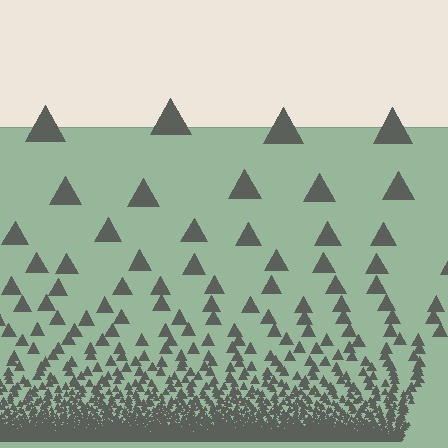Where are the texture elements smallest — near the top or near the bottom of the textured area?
Near the bottom.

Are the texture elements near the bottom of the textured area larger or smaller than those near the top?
Smaller. The gradient is inverted — elements near the bottom are smaller and denser.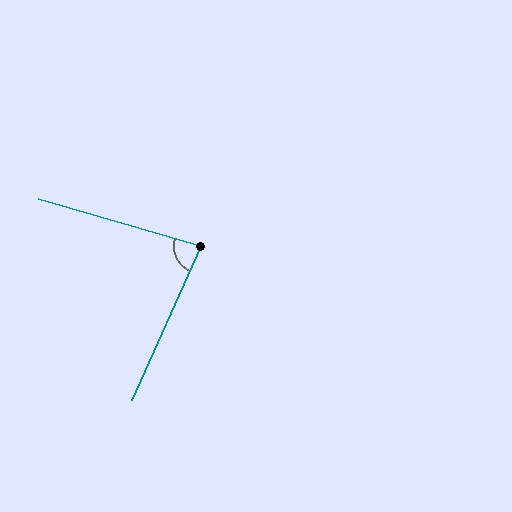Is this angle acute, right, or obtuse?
It is acute.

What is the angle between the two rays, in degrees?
Approximately 82 degrees.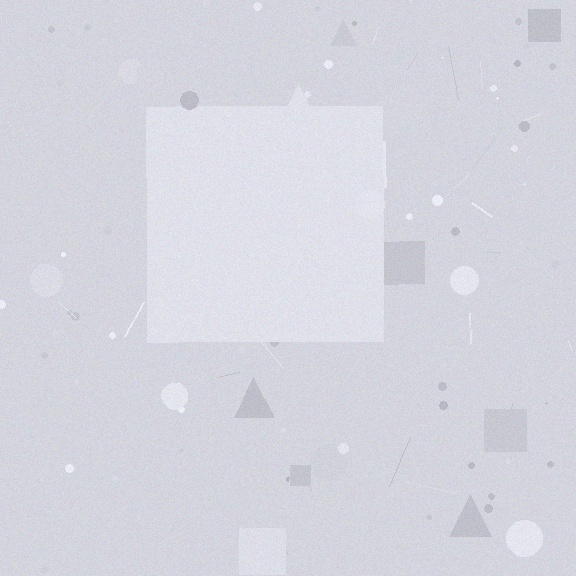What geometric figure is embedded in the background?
A square is embedded in the background.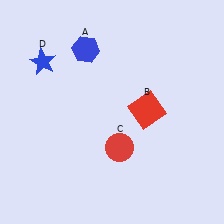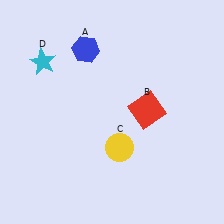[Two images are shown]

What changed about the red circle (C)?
In Image 1, C is red. In Image 2, it changed to yellow.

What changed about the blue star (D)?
In Image 1, D is blue. In Image 2, it changed to cyan.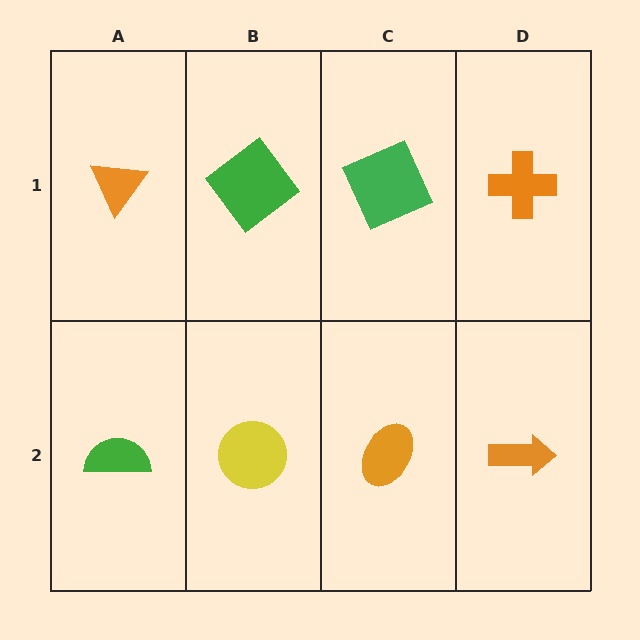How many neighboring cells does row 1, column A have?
2.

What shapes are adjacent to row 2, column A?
An orange triangle (row 1, column A), a yellow circle (row 2, column B).